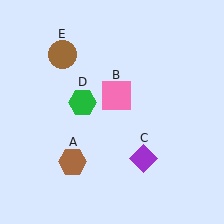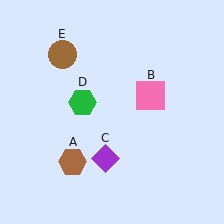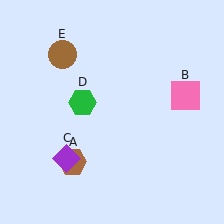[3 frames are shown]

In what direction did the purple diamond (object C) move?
The purple diamond (object C) moved left.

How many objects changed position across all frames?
2 objects changed position: pink square (object B), purple diamond (object C).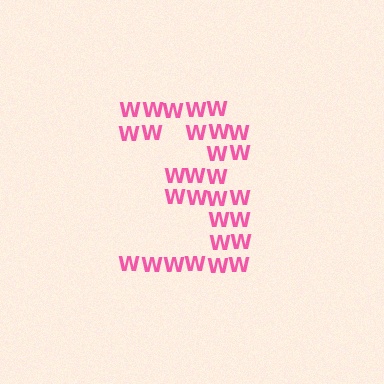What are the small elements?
The small elements are letter W's.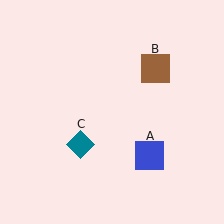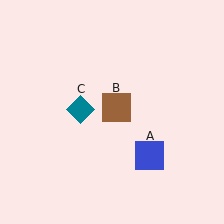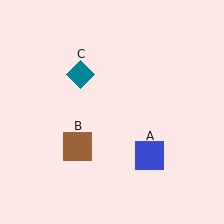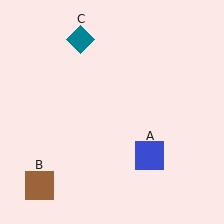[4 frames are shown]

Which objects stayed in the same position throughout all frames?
Blue square (object A) remained stationary.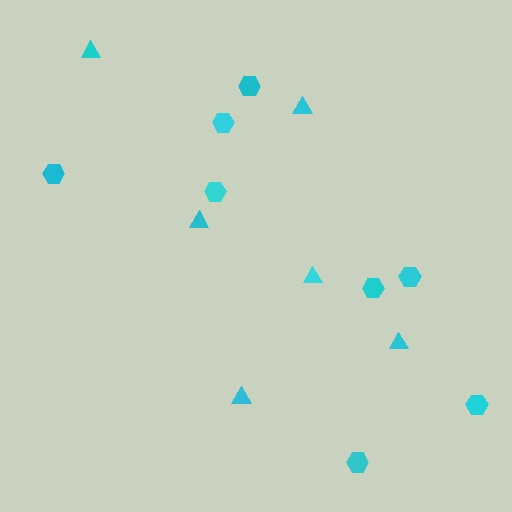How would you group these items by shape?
There are 2 groups: one group of triangles (6) and one group of hexagons (8).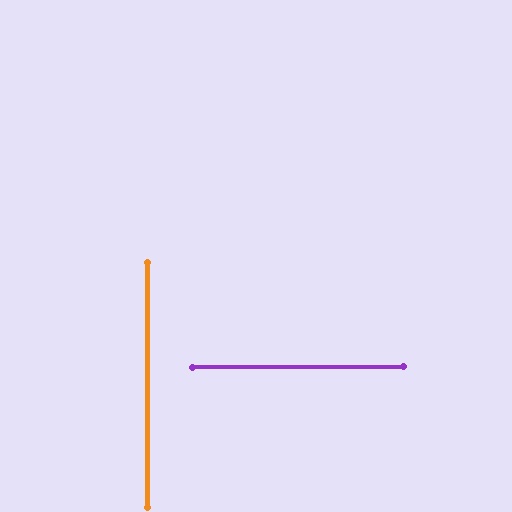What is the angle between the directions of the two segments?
Approximately 90 degrees.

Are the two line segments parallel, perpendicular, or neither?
Perpendicular — they meet at approximately 90°.